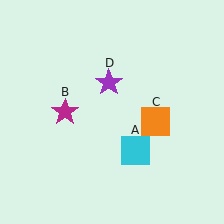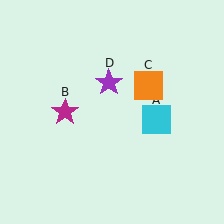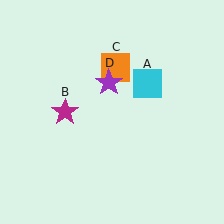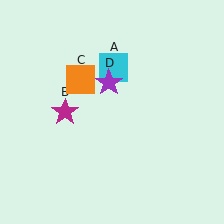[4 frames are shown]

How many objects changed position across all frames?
2 objects changed position: cyan square (object A), orange square (object C).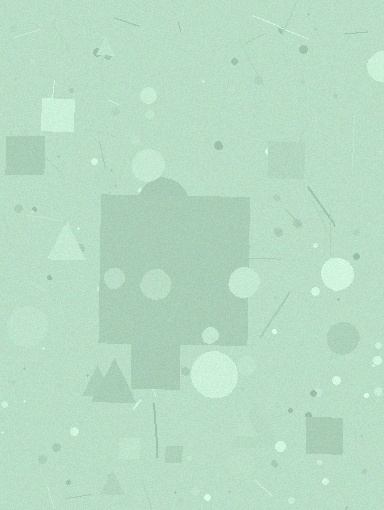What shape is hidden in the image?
A square is hidden in the image.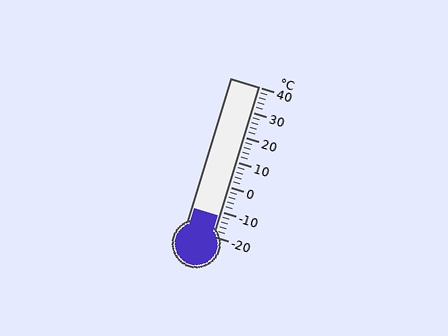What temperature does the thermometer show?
The thermometer shows approximately -12°C.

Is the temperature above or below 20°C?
The temperature is below 20°C.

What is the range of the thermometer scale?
The thermometer scale ranges from -20°C to 40°C.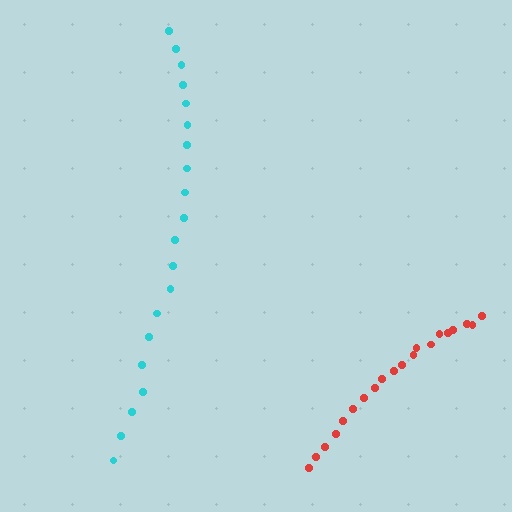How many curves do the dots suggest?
There are 2 distinct paths.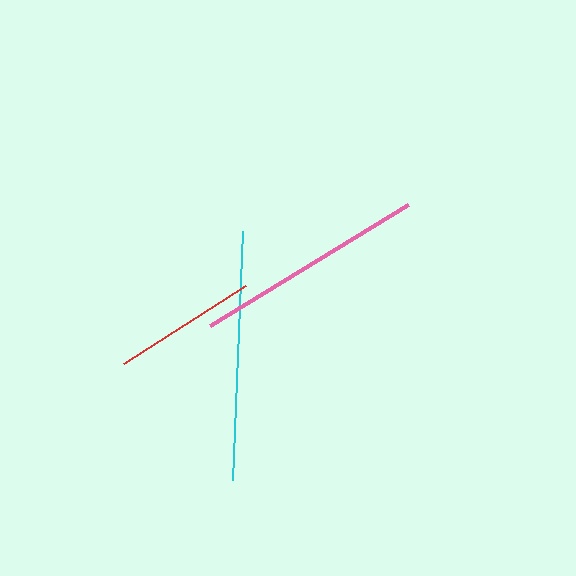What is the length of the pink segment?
The pink segment is approximately 232 pixels long.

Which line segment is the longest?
The cyan line is the longest at approximately 249 pixels.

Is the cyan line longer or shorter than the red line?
The cyan line is longer than the red line.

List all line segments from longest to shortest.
From longest to shortest: cyan, pink, red.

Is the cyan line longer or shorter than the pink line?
The cyan line is longer than the pink line.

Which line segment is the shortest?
The red line is the shortest at approximately 145 pixels.